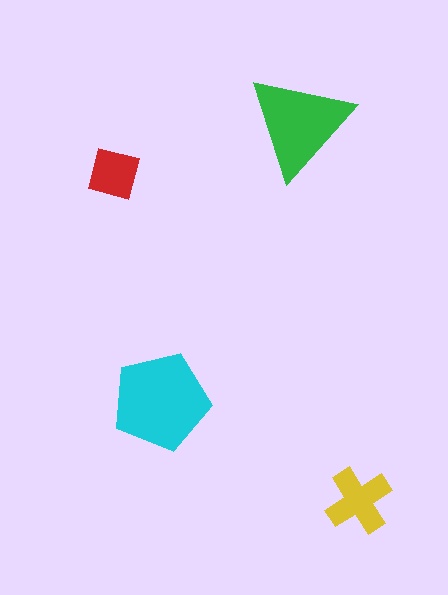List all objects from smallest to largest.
The red square, the yellow cross, the green triangle, the cyan pentagon.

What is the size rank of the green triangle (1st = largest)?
2nd.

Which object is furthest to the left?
The red square is leftmost.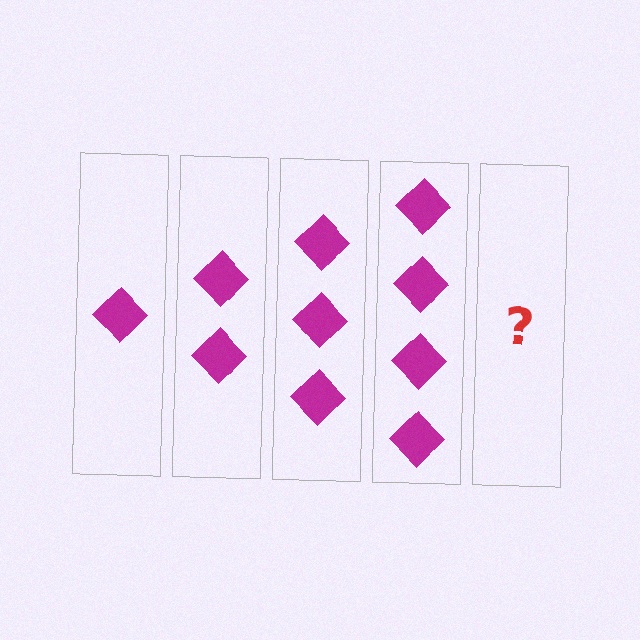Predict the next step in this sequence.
The next step is 5 diamonds.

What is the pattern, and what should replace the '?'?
The pattern is that each step adds one more diamond. The '?' should be 5 diamonds.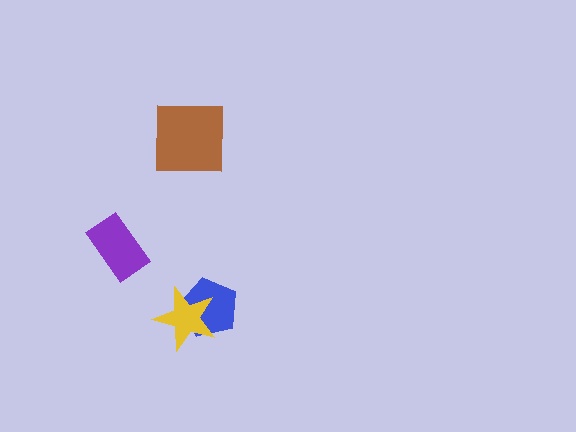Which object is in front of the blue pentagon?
The yellow star is in front of the blue pentagon.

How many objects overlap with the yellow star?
1 object overlaps with the yellow star.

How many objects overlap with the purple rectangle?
0 objects overlap with the purple rectangle.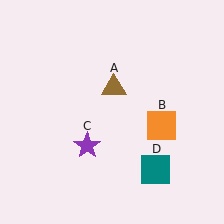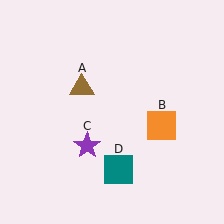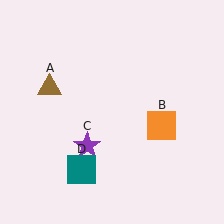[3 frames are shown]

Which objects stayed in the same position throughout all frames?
Orange square (object B) and purple star (object C) remained stationary.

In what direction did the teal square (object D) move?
The teal square (object D) moved left.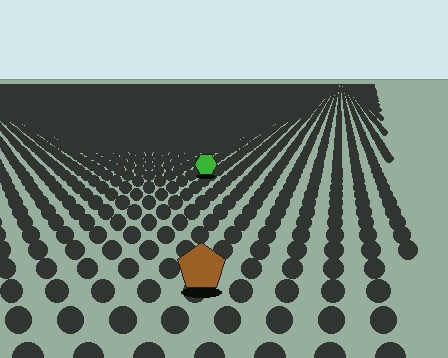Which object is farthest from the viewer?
The green hexagon is farthest from the viewer. It appears smaller and the ground texture around it is denser.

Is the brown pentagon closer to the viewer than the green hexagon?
Yes. The brown pentagon is closer — you can tell from the texture gradient: the ground texture is coarser near it.